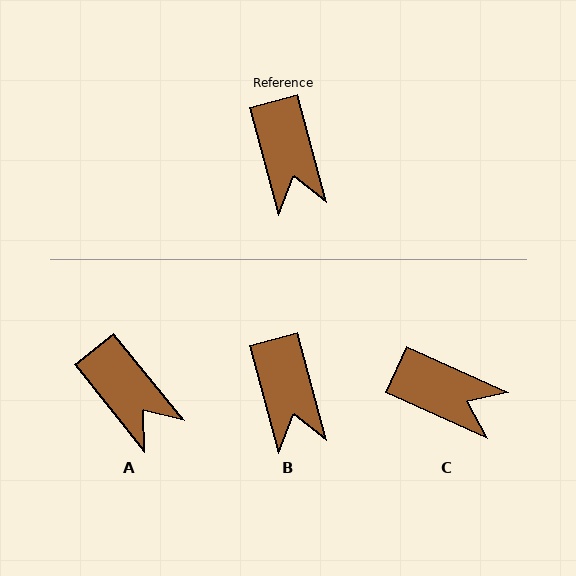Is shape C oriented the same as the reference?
No, it is off by about 51 degrees.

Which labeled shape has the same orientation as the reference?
B.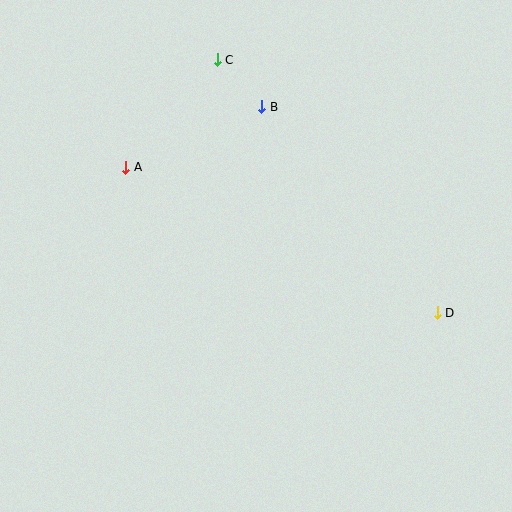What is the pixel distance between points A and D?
The distance between A and D is 344 pixels.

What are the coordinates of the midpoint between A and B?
The midpoint between A and B is at (194, 137).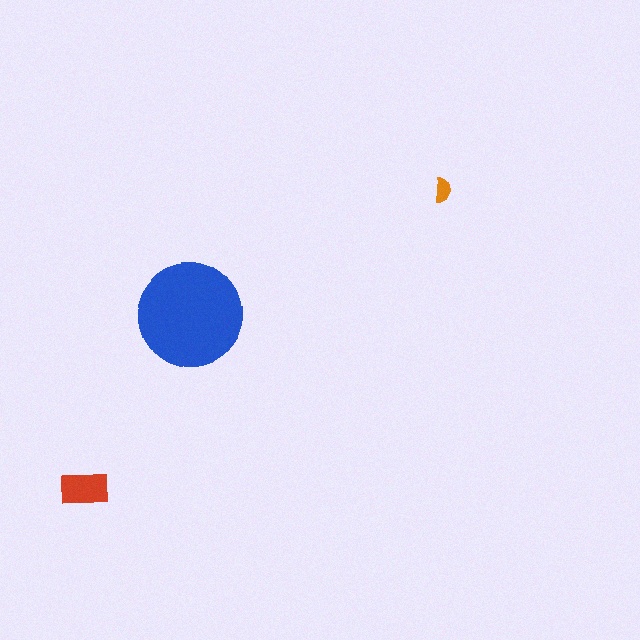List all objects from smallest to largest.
The orange semicircle, the red rectangle, the blue circle.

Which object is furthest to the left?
The red rectangle is leftmost.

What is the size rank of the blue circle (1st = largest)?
1st.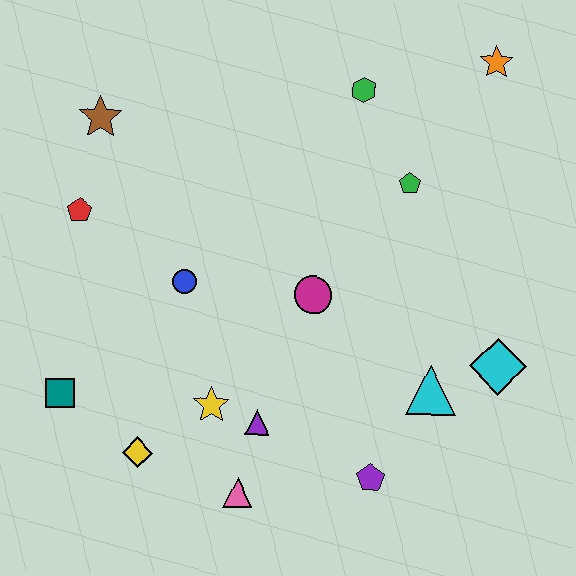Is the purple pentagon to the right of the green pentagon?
No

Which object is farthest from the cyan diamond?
The brown star is farthest from the cyan diamond.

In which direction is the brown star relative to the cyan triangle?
The brown star is to the left of the cyan triangle.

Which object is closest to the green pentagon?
The green hexagon is closest to the green pentagon.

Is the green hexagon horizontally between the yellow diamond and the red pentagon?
No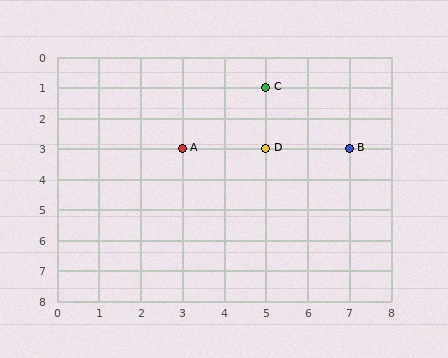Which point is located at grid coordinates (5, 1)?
Point C is at (5, 1).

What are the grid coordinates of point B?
Point B is at grid coordinates (7, 3).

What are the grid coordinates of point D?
Point D is at grid coordinates (5, 3).